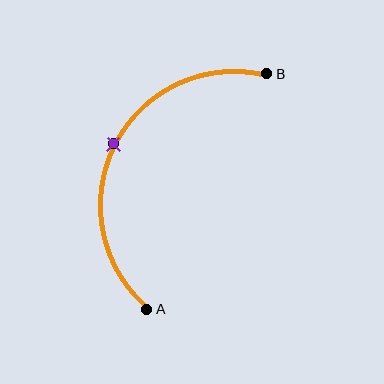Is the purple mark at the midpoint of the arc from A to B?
Yes. The purple mark lies on the arc at equal arc-length from both A and B — it is the arc midpoint.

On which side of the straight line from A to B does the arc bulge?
The arc bulges to the left of the straight line connecting A and B.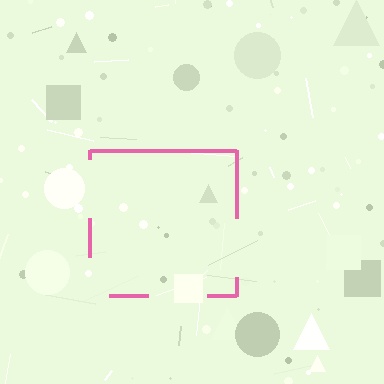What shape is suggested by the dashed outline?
The dashed outline suggests a square.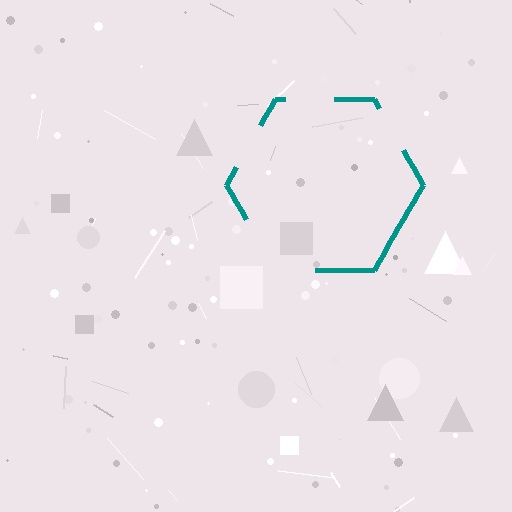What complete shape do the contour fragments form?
The contour fragments form a hexagon.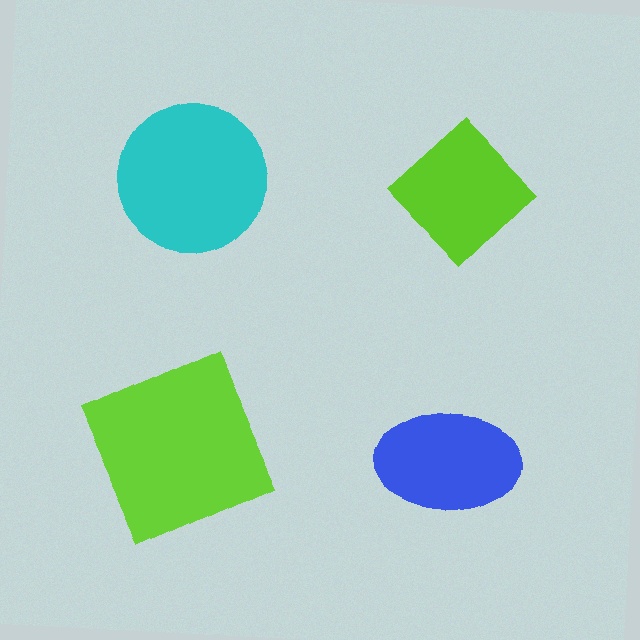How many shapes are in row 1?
2 shapes.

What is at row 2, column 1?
A lime square.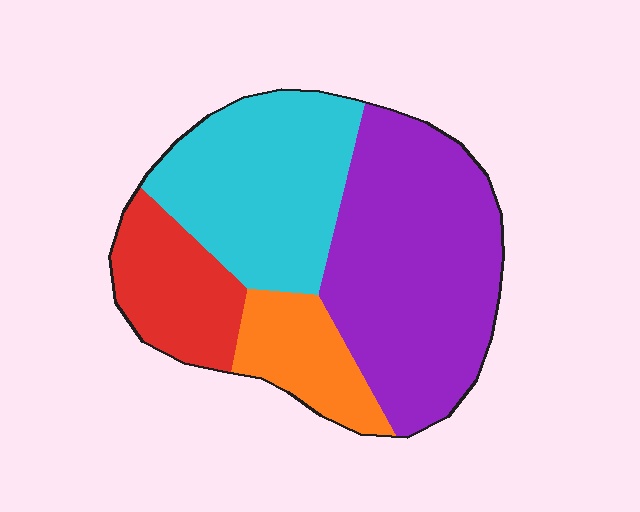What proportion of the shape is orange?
Orange takes up less than a quarter of the shape.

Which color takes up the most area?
Purple, at roughly 40%.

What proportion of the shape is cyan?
Cyan takes up between a sixth and a third of the shape.